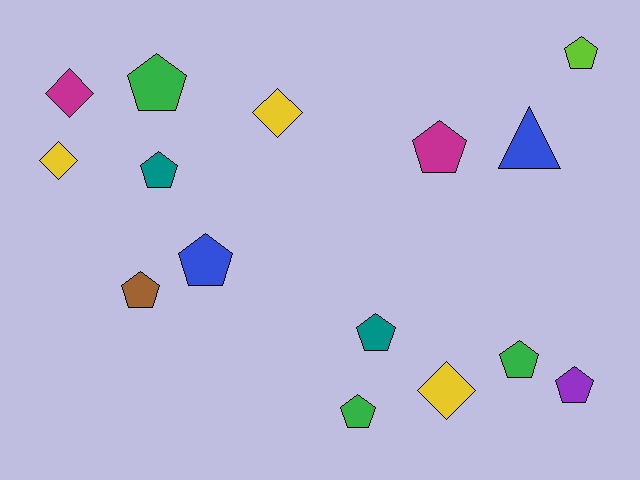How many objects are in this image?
There are 15 objects.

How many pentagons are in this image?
There are 10 pentagons.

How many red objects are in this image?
There are no red objects.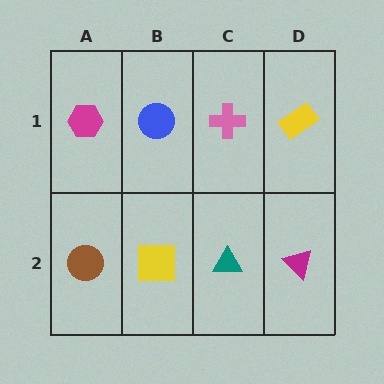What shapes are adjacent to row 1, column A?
A brown circle (row 2, column A), a blue circle (row 1, column B).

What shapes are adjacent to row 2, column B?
A blue circle (row 1, column B), a brown circle (row 2, column A), a teal triangle (row 2, column C).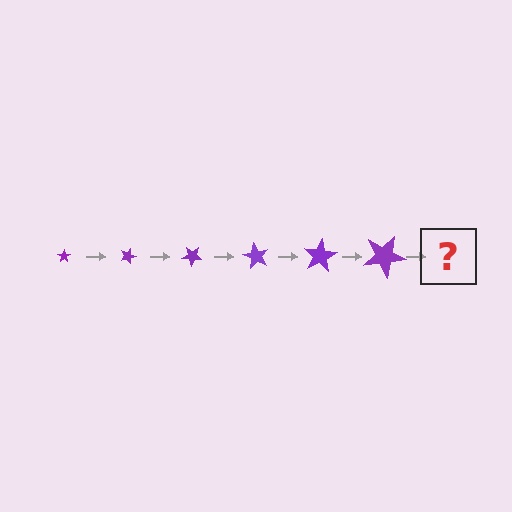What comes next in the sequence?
The next element should be a star, larger than the previous one and rotated 120 degrees from the start.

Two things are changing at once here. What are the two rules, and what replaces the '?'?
The two rules are that the star grows larger each step and it rotates 20 degrees each step. The '?' should be a star, larger than the previous one and rotated 120 degrees from the start.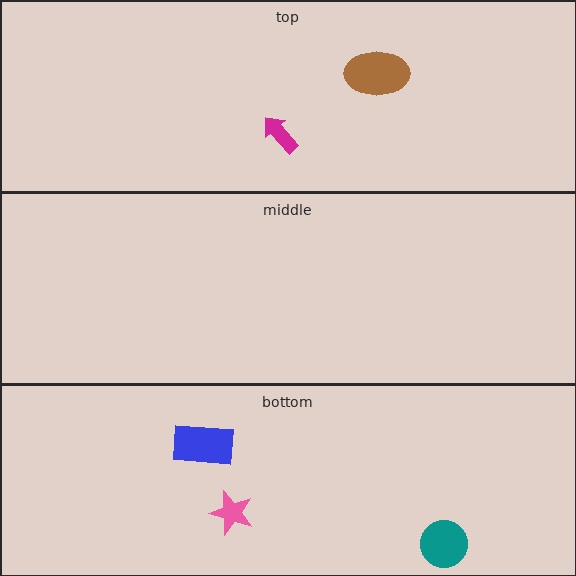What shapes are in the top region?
The brown ellipse, the magenta arrow.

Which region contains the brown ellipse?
The top region.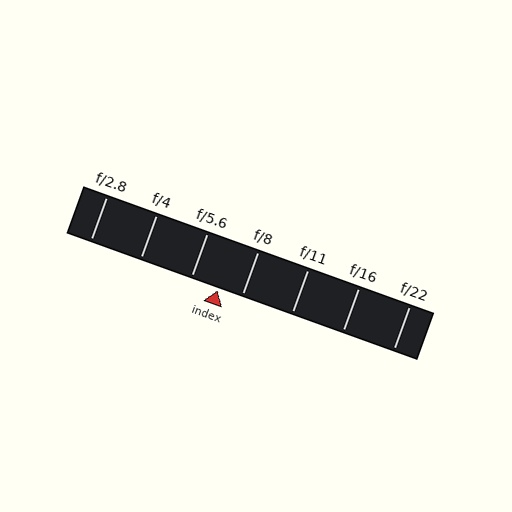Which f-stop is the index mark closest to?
The index mark is closest to f/8.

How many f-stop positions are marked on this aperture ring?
There are 7 f-stop positions marked.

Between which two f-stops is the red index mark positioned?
The index mark is between f/5.6 and f/8.